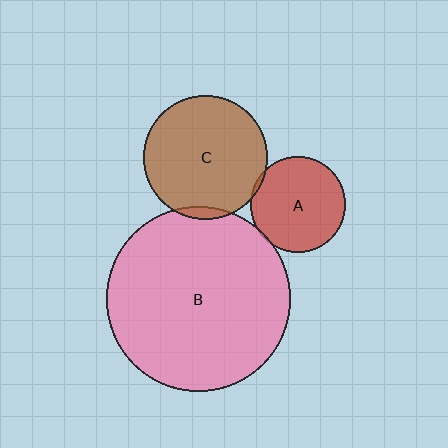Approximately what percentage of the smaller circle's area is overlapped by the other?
Approximately 5%.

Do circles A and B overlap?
Yes.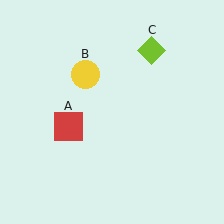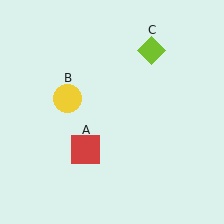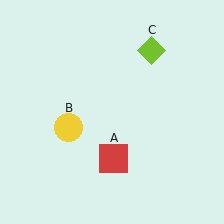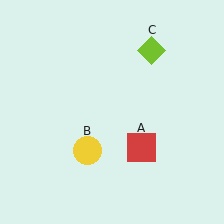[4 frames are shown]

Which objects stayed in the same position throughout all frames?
Lime diamond (object C) remained stationary.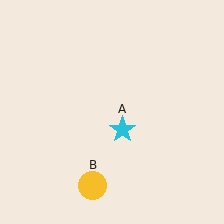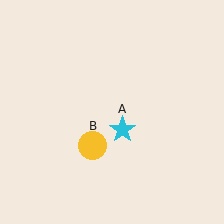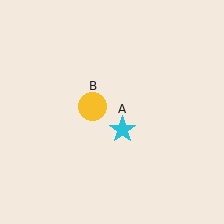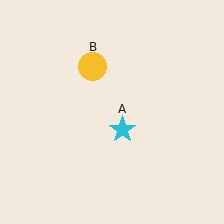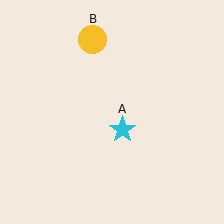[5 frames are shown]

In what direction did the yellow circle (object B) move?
The yellow circle (object B) moved up.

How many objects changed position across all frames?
1 object changed position: yellow circle (object B).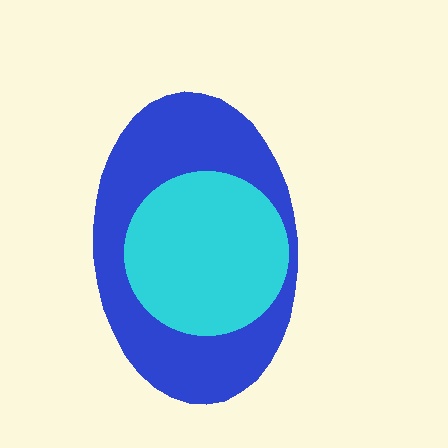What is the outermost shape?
The blue ellipse.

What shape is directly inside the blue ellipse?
The cyan circle.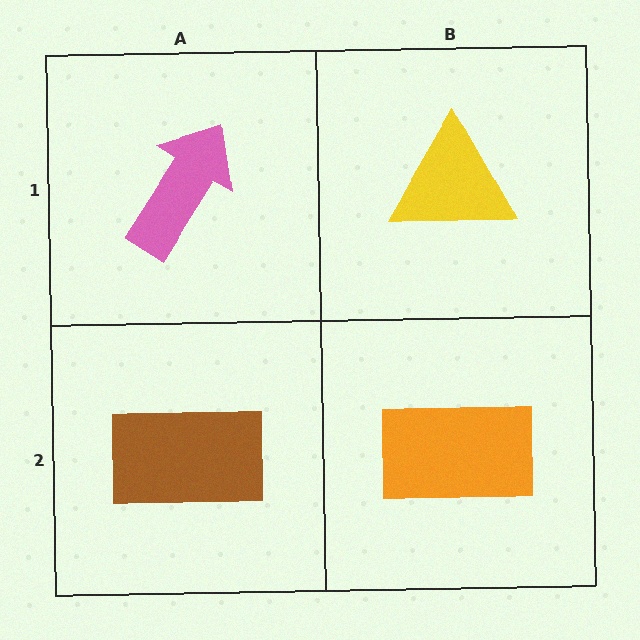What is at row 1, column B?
A yellow triangle.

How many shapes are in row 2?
2 shapes.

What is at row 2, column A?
A brown rectangle.